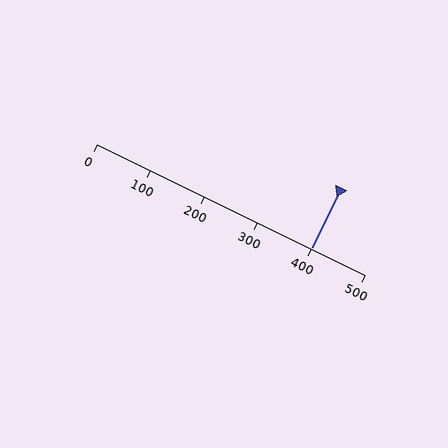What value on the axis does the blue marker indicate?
The marker indicates approximately 400.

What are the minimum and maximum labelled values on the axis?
The axis runs from 0 to 500.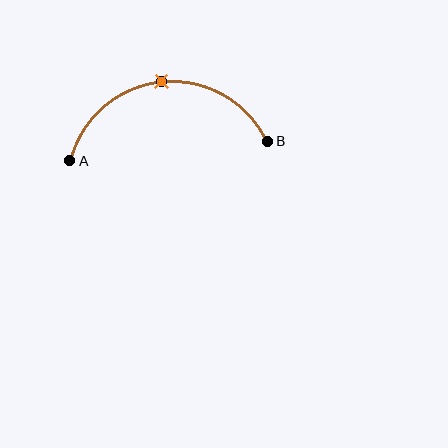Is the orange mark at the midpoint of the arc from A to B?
Yes. The orange mark lies on the arc at equal arc-length from both A and B — it is the arc midpoint.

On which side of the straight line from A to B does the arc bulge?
The arc bulges above the straight line connecting A and B.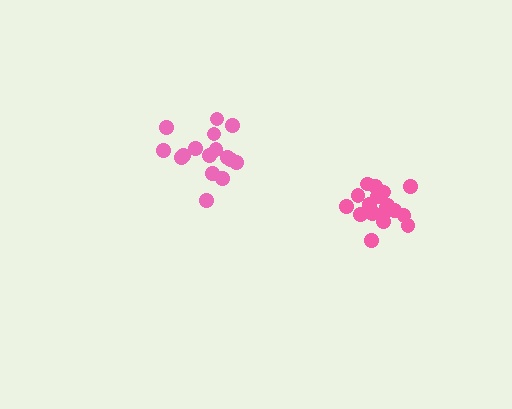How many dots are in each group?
Group 1: 16 dots, Group 2: 20 dots (36 total).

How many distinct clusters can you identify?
There are 2 distinct clusters.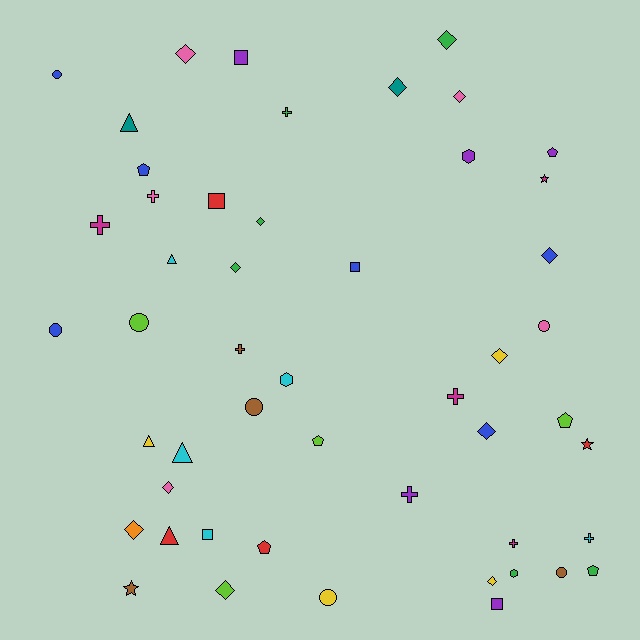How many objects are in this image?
There are 50 objects.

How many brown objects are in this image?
There are 4 brown objects.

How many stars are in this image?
There are 3 stars.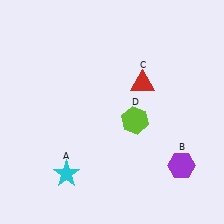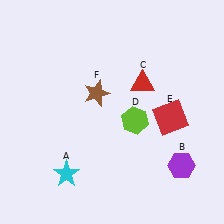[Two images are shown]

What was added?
A red square (E), a brown star (F) were added in Image 2.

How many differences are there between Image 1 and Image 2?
There are 2 differences between the two images.